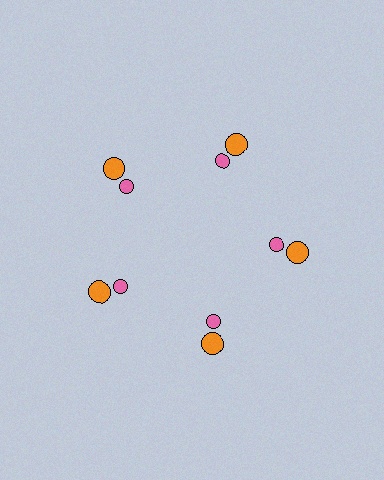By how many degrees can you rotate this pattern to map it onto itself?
The pattern maps onto itself every 72 degrees of rotation.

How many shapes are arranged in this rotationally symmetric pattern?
There are 10 shapes, arranged in 5 groups of 2.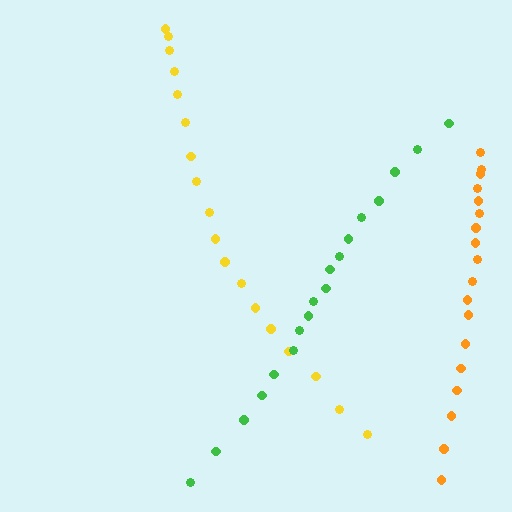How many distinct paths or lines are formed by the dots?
There are 3 distinct paths.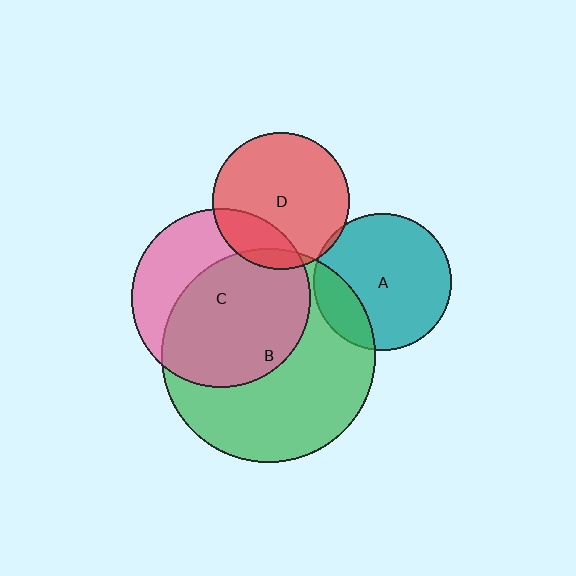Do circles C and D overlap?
Yes.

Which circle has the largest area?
Circle B (green).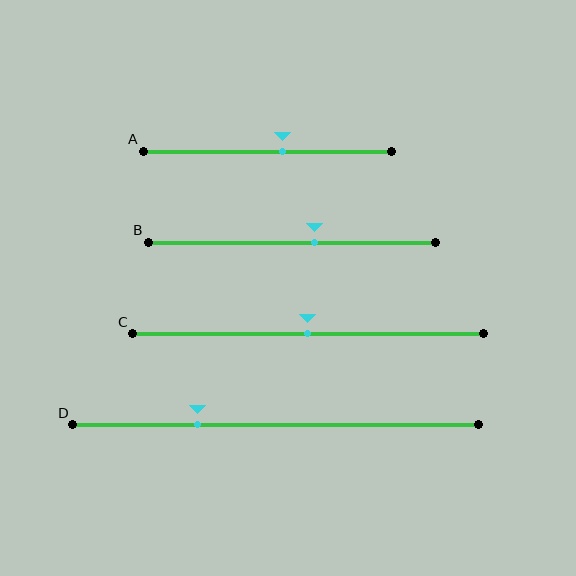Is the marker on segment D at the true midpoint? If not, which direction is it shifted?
No, the marker on segment D is shifted to the left by about 19% of the segment length.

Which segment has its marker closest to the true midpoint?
Segment C has its marker closest to the true midpoint.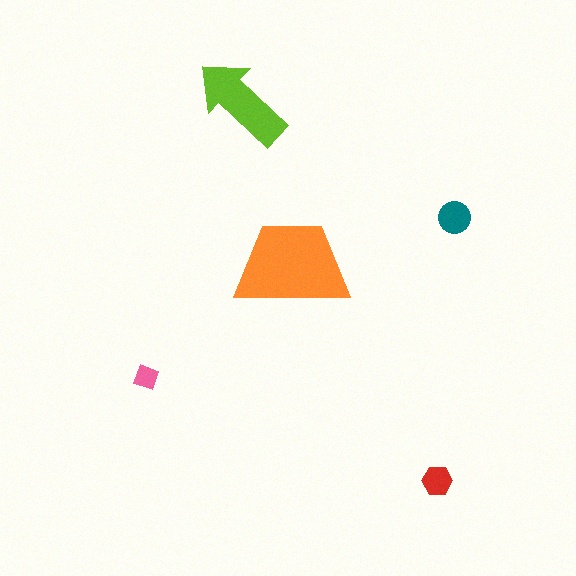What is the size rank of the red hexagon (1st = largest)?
4th.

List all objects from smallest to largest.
The pink diamond, the red hexagon, the teal circle, the lime arrow, the orange trapezoid.